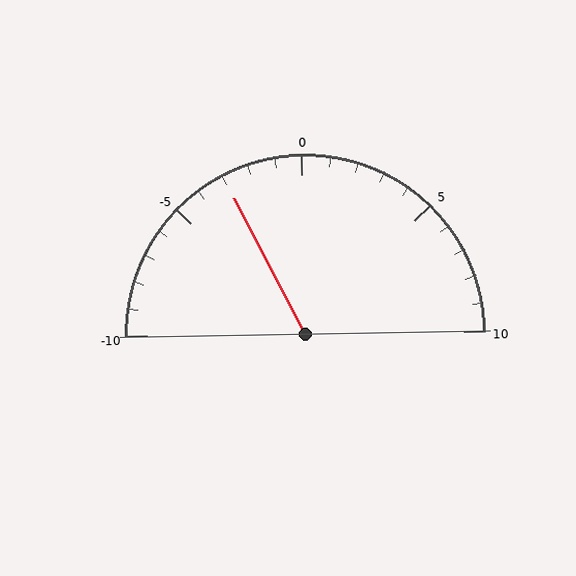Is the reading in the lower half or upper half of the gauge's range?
The reading is in the lower half of the range (-10 to 10).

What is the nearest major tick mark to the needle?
The nearest major tick mark is -5.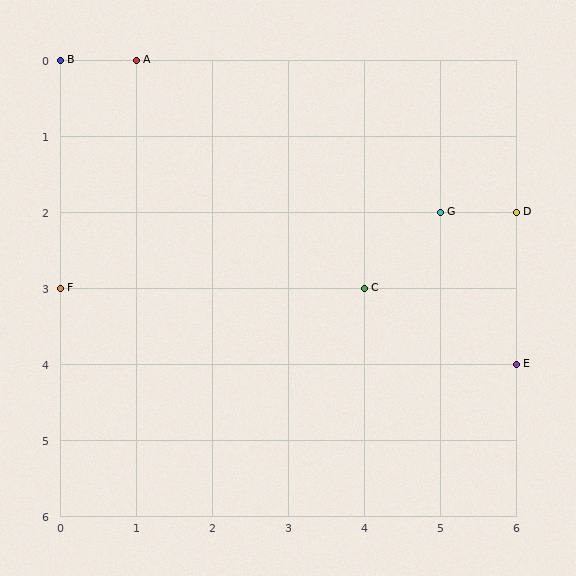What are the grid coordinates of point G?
Point G is at grid coordinates (5, 2).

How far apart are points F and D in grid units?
Points F and D are 6 columns and 1 row apart (about 6.1 grid units diagonally).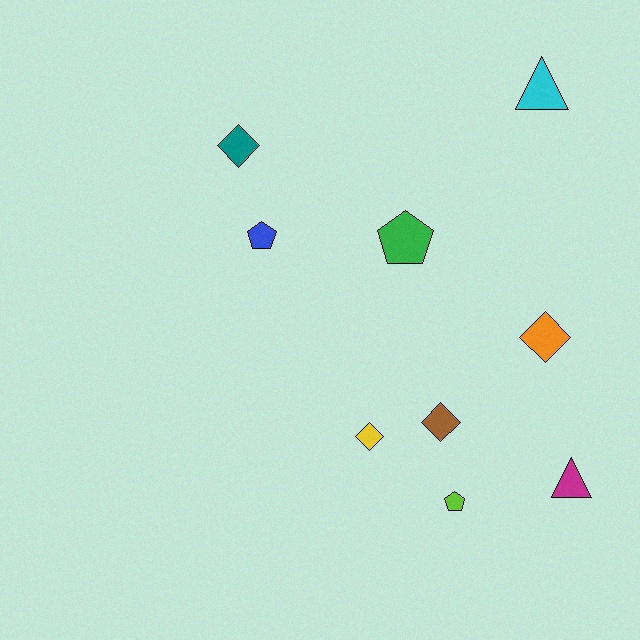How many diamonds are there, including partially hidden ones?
There are 4 diamonds.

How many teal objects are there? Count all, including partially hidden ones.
There is 1 teal object.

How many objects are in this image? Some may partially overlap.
There are 9 objects.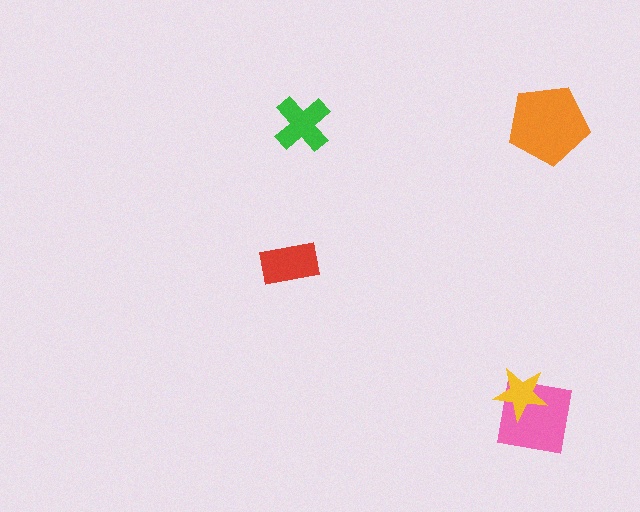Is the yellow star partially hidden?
No, no other shape covers it.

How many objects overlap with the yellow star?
1 object overlaps with the yellow star.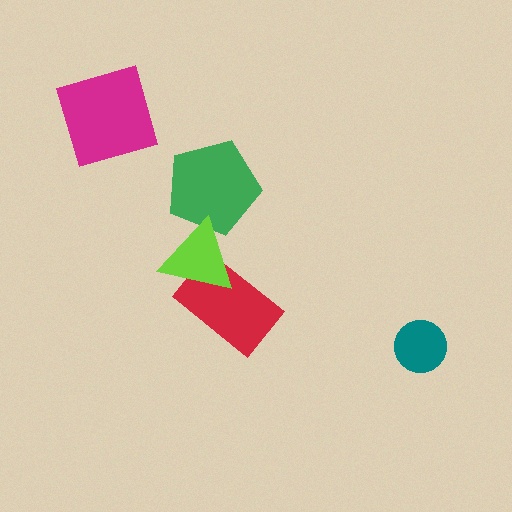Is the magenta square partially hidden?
No, no other shape covers it.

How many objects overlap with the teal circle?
0 objects overlap with the teal circle.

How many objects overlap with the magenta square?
0 objects overlap with the magenta square.